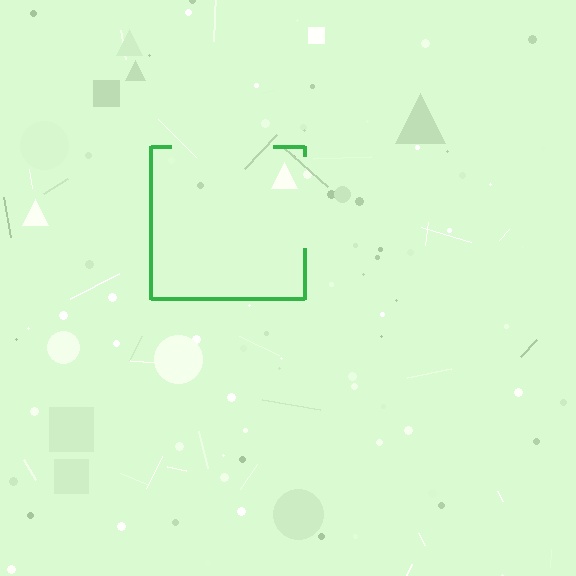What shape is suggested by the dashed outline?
The dashed outline suggests a square.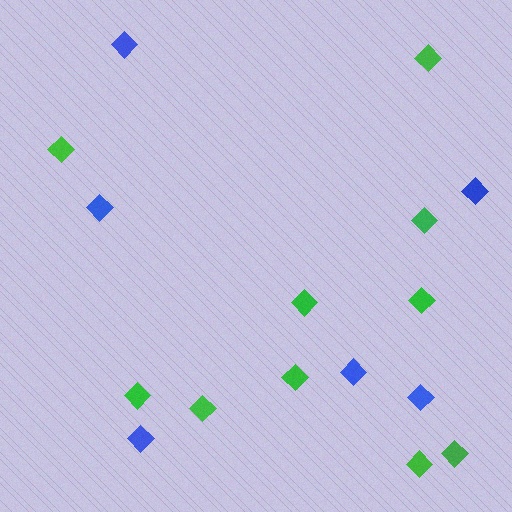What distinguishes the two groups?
There are 2 groups: one group of blue diamonds (6) and one group of green diamonds (10).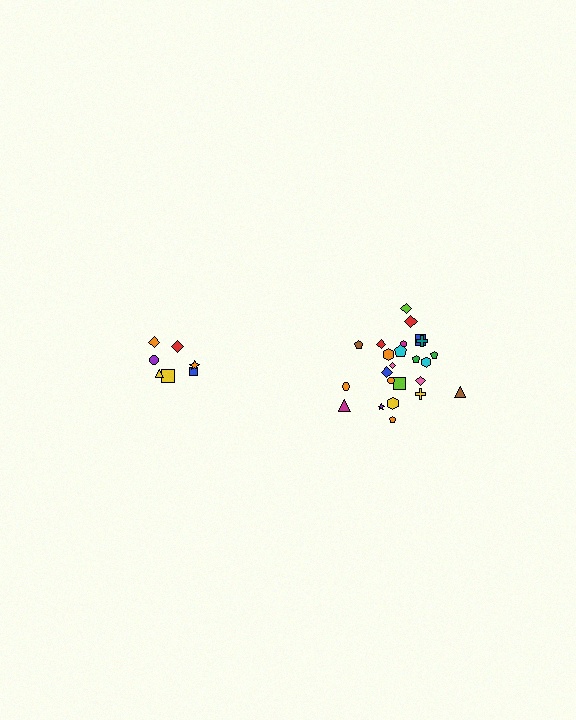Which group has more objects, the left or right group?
The right group.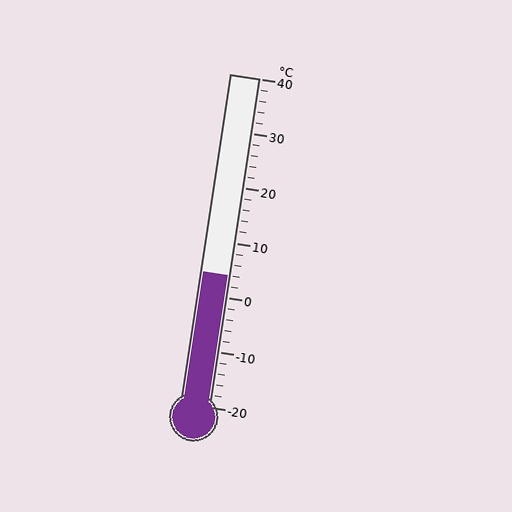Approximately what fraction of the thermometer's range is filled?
The thermometer is filled to approximately 40% of its range.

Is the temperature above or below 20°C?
The temperature is below 20°C.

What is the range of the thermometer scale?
The thermometer scale ranges from -20°C to 40°C.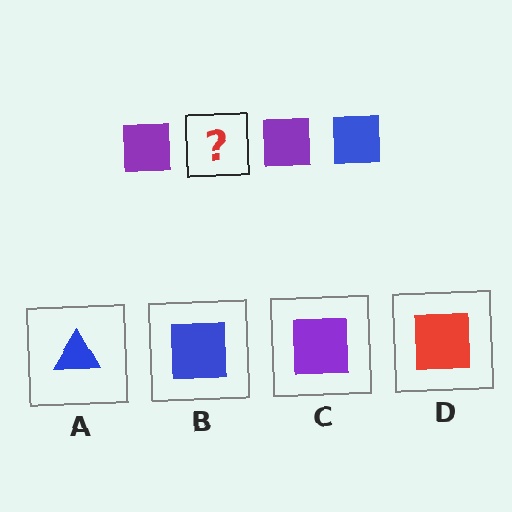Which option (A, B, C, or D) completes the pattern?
B.